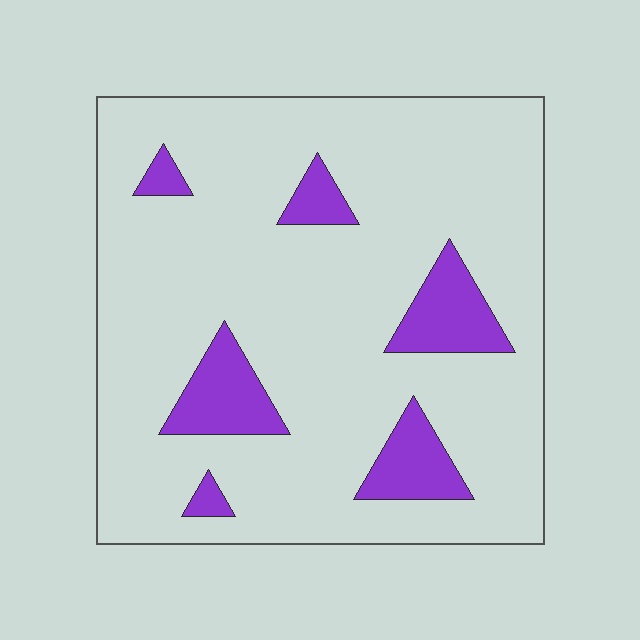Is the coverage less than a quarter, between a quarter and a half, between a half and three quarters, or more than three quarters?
Less than a quarter.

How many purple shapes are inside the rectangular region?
6.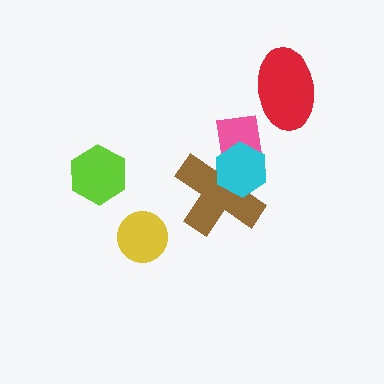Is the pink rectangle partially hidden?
Yes, it is partially covered by another shape.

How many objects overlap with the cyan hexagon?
2 objects overlap with the cyan hexagon.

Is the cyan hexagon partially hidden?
No, no other shape covers it.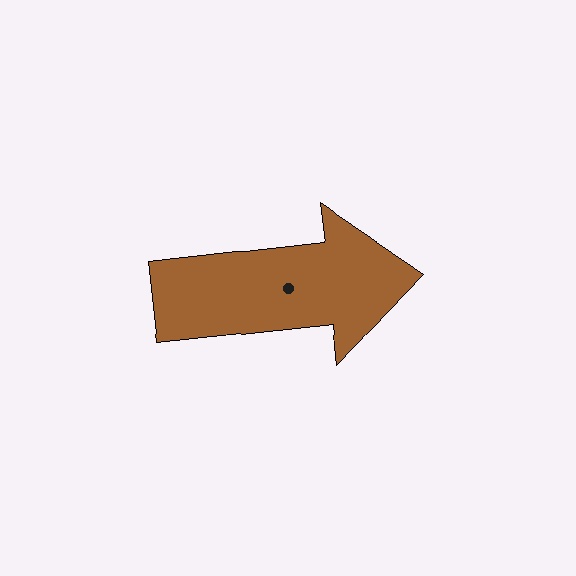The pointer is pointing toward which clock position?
Roughly 3 o'clock.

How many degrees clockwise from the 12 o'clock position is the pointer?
Approximately 84 degrees.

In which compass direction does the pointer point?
East.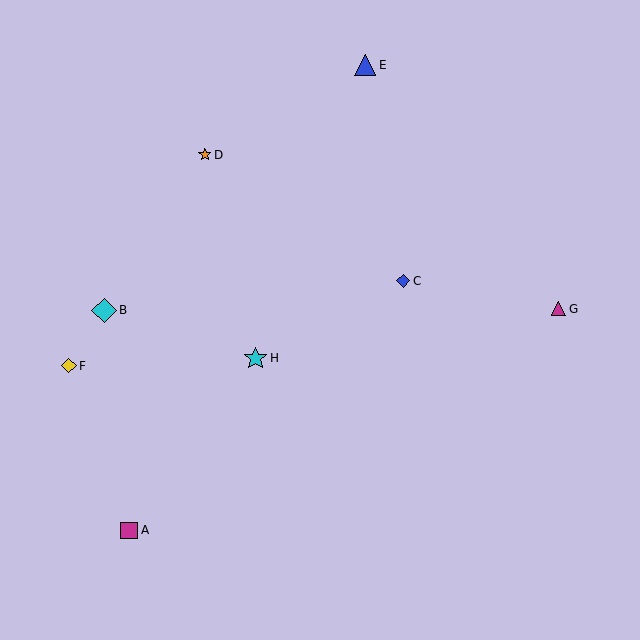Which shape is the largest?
The cyan diamond (labeled B) is the largest.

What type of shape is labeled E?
Shape E is a blue triangle.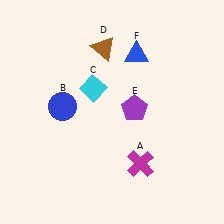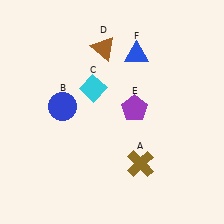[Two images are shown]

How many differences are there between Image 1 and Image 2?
There is 1 difference between the two images.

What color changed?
The cross (A) changed from magenta in Image 1 to brown in Image 2.